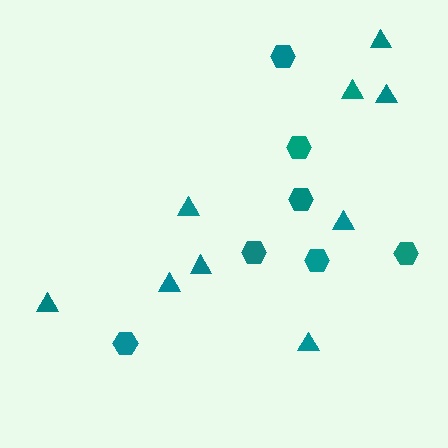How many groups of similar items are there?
There are 2 groups: one group of hexagons (7) and one group of triangles (9).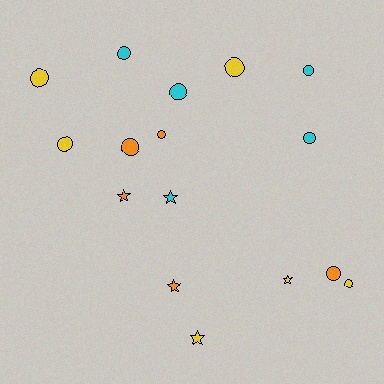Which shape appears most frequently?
Circle, with 11 objects.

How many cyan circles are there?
There are 4 cyan circles.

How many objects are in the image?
There are 16 objects.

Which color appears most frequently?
Yellow, with 6 objects.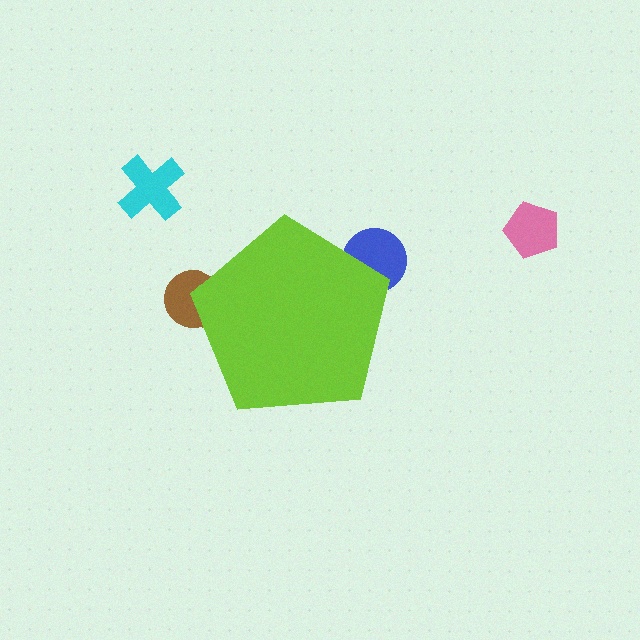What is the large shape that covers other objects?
A lime pentagon.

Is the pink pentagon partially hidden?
No, the pink pentagon is fully visible.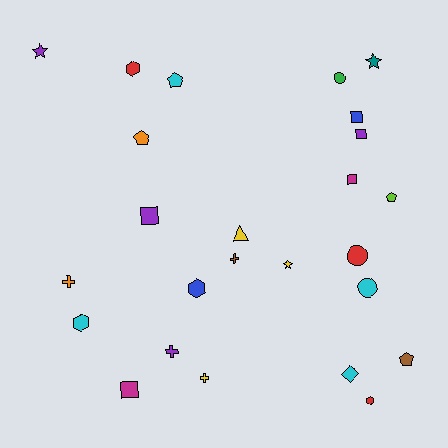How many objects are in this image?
There are 25 objects.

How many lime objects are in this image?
There is 1 lime object.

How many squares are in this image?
There are 5 squares.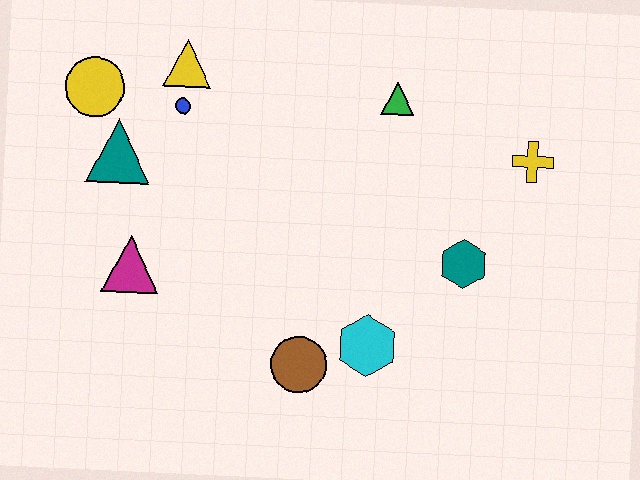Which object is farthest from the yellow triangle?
The yellow cross is farthest from the yellow triangle.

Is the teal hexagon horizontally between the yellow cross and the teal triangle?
Yes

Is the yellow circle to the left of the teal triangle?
Yes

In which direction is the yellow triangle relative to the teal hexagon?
The yellow triangle is to the left of the teal hexagon.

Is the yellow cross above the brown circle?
Yes